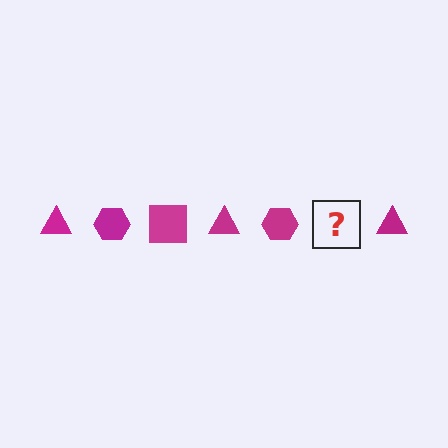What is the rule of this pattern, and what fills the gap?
The rule is that the pattern cycles through triangle, hexagon, square shapes in magenta. The gap should be filled with a magenta square.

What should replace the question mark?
The question mark should be replaced with a magenta square.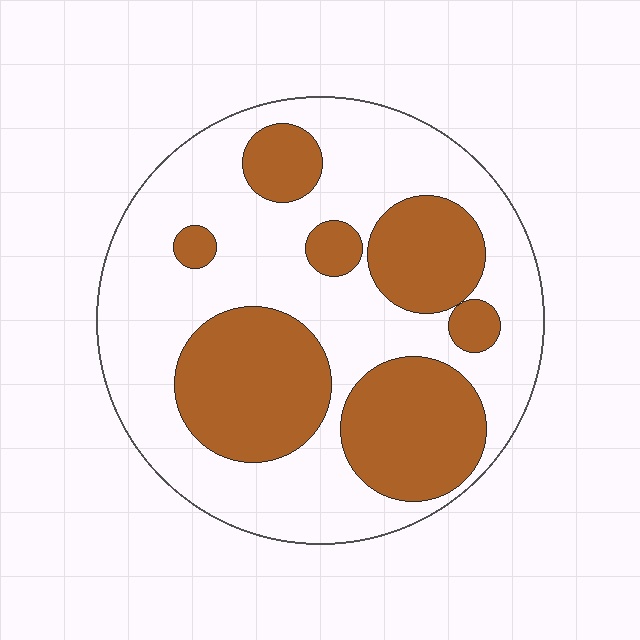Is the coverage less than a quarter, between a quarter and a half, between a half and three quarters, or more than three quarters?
Between a quarter and a half.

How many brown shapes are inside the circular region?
7.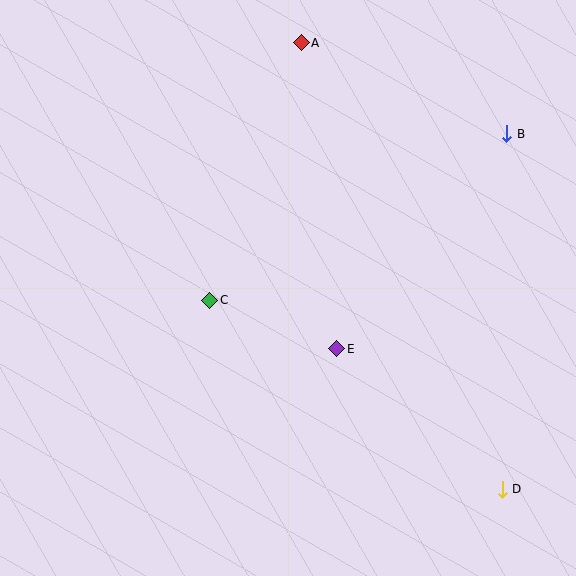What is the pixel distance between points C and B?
The distance between C and B is 340 pixels.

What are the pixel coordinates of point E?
Point E is at (337, 349).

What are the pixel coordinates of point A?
Point A is at (301, 43).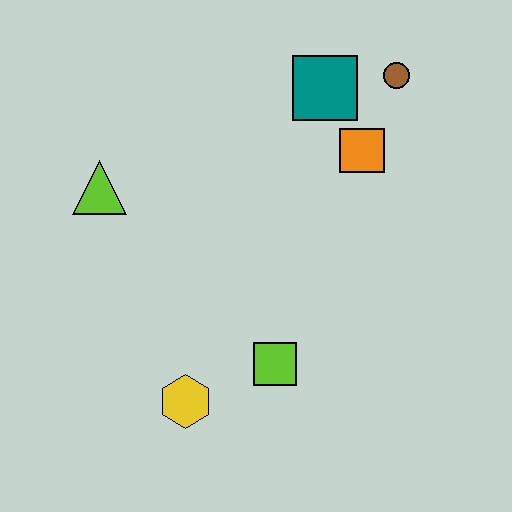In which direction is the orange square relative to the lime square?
The orange square is above the lime square.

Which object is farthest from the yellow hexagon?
The brown circle is farthest from the yellow hexagon.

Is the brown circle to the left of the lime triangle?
No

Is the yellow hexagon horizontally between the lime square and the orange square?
No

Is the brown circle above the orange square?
Yes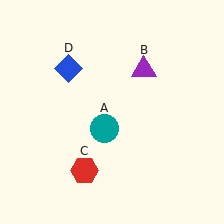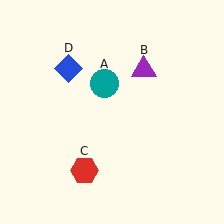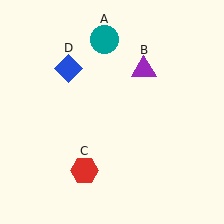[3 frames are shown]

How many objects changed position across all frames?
1 object changed position: teal circle (object A).